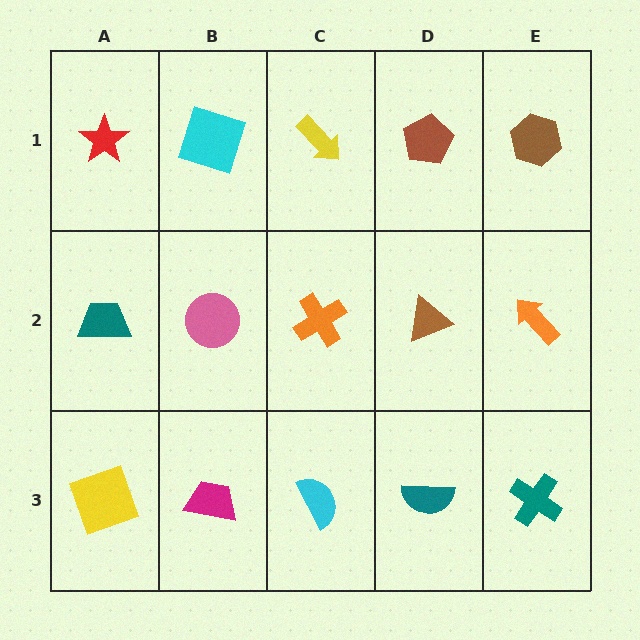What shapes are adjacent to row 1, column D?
A brown triangle (row 2, column D), a yellow arrow (row 1, column C), a brown hexagon (row 1, column E).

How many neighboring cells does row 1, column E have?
2.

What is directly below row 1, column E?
An orange arrow.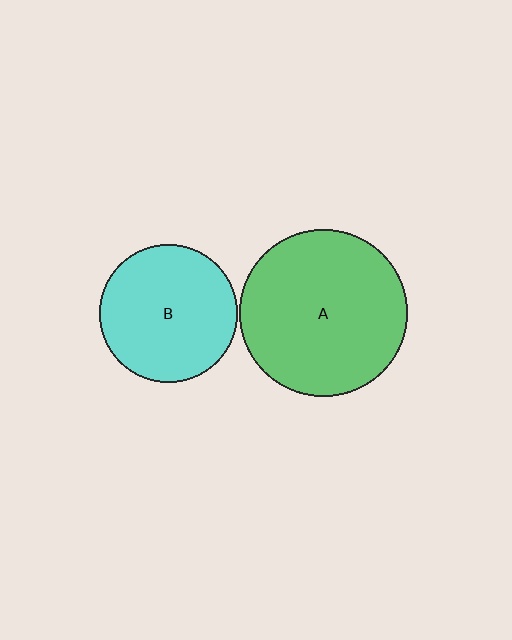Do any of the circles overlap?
No, none of the circles overlap.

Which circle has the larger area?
Circle A (green).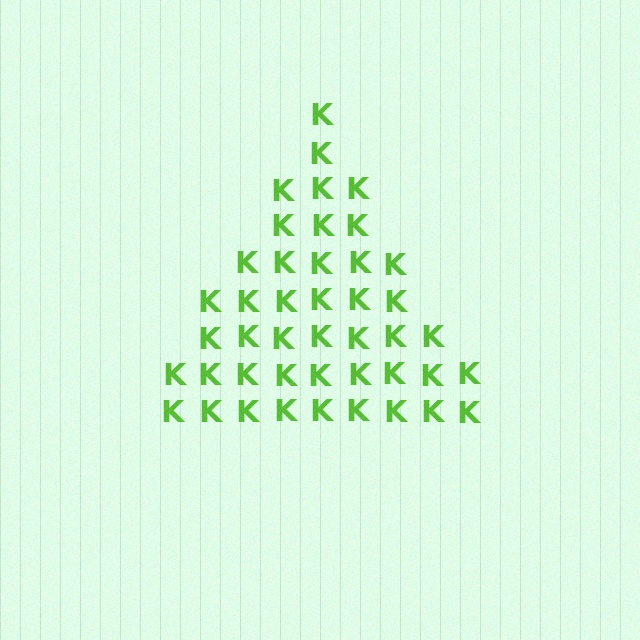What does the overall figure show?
The overall figure shows a triangle.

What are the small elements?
The small elements are letter K's.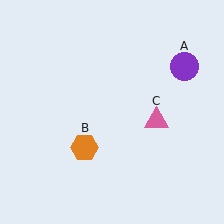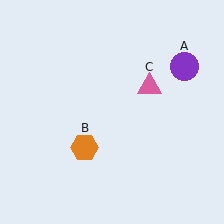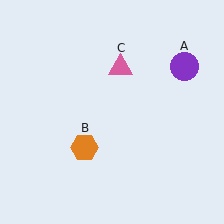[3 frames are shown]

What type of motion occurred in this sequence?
The pink triangle (object C) rotated counterclockwise around the center of the scene.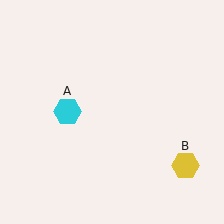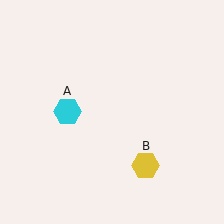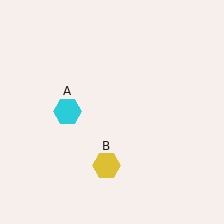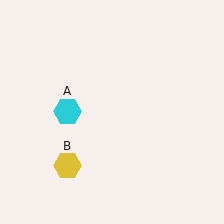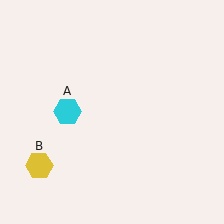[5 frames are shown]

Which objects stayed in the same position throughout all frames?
Cyan hexagon (object A) remained stationary.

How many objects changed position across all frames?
1 object changed position: yellow hexagon (object B).